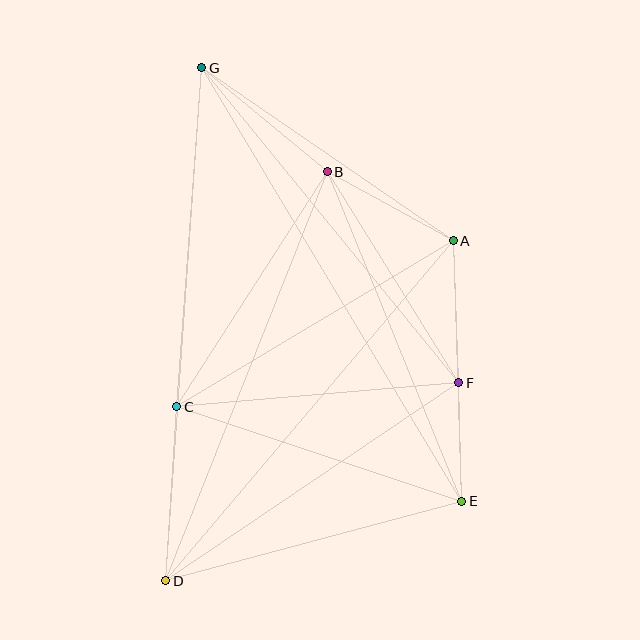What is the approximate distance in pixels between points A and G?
The distance between A and G is approximately 305 pixels.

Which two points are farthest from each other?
Points D and G are farthest from each other.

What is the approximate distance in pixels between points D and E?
The distance between D and E is approximately 306 pixels.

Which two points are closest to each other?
Points E and F are closest to each other.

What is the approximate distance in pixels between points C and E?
The distance between C and E is approximately 300 pixels.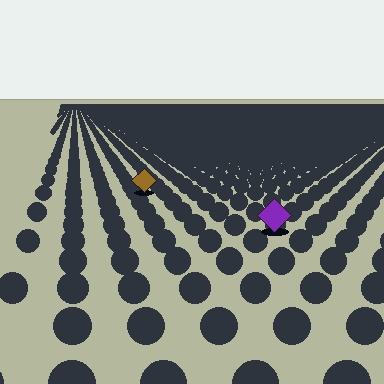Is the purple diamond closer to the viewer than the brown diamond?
Yes. The purple diamond is closer — you can tell from the texture gradient: the ground texture is coarser near it.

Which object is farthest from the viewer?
The brown diamond is farthest from the viewer. It appears smaller and the ground texture around it is denser.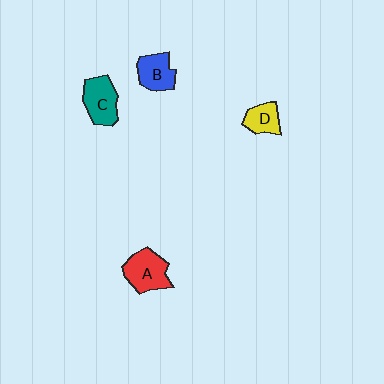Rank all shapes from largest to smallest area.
From largest to smallest: A (red), C (teal), B (blue), D (yellow).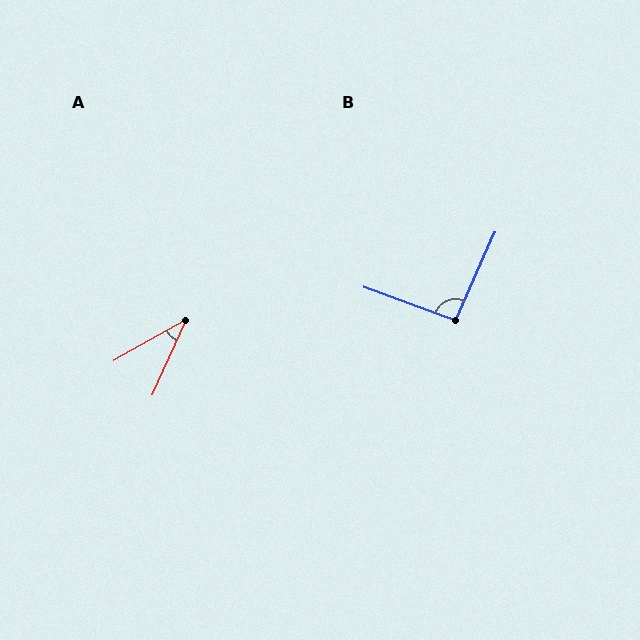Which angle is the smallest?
A, at approximately 36 degrees.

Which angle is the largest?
B, at approximately 94 degrees.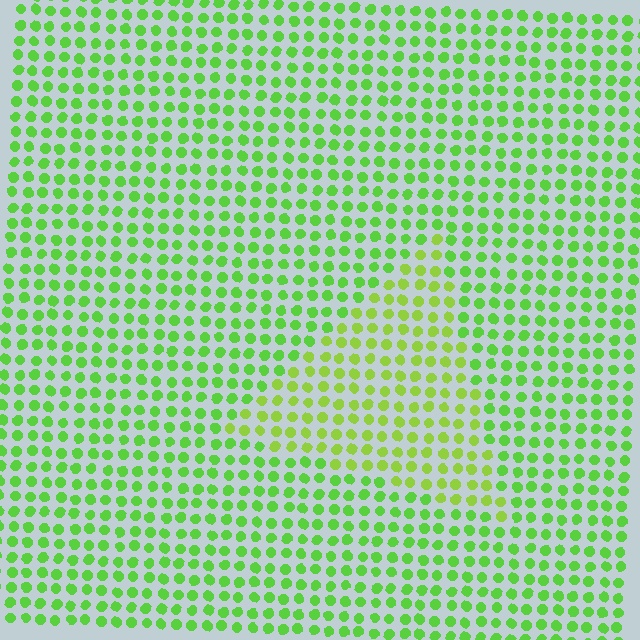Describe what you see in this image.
The image is filled with small lime elements in a uniform arrangement. A triangle-shaped region is visible where the elements are tinted to a slightly different hue, forming a subtle color boundary.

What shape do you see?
I see a triangle.